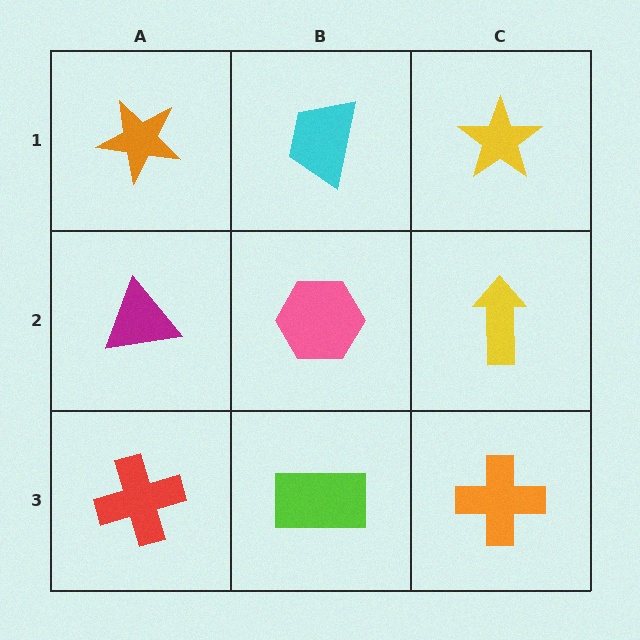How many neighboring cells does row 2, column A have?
3.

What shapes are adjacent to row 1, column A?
A magenta triangle (row 2, column A), a cyan trapezoid (row 1, column B).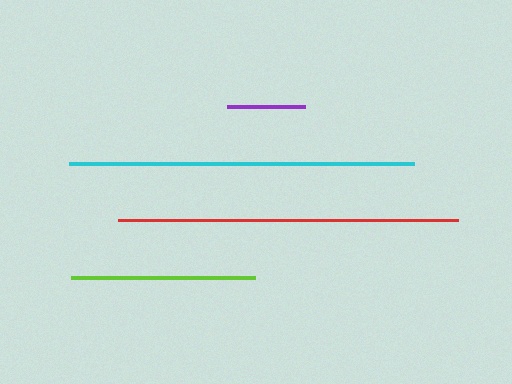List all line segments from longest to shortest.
From longest to shortest: cyan, red, lime, purple.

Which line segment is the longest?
The cyan line is the longest at approximately 346 pixels.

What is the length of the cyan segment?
The cyan segment is approximately 346 pixels long.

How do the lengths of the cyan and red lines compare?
The cyan and red lines are approximately the same length.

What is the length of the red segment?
The red segment is approximately 339 pixels long.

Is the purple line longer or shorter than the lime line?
The lime line is longer than the purple line.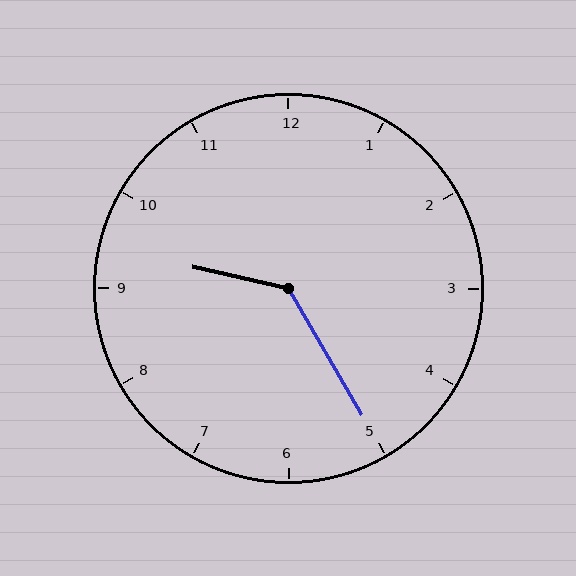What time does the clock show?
9:25.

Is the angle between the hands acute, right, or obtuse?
It is obtuse.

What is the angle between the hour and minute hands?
Approximately 132 degrees.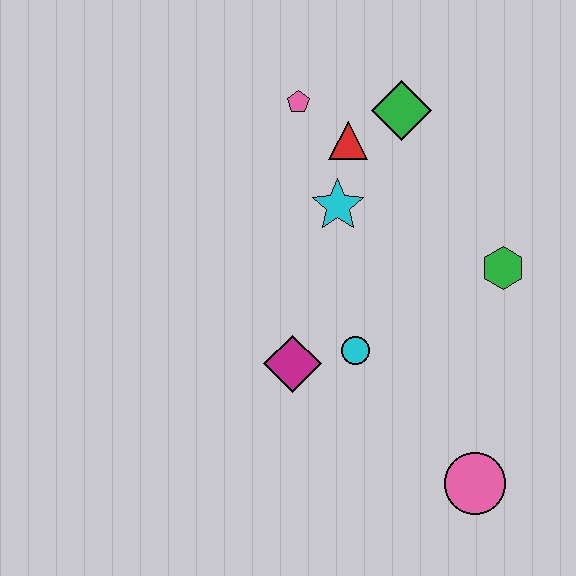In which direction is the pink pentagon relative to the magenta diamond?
The pink pentagon is above the magenta diamond.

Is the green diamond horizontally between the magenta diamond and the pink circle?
Yes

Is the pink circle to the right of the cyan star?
Yes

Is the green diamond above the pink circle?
Yes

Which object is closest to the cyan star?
The red triangle is closest to the cyan star.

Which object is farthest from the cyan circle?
The pink pentagon is farthest from the cyan circle.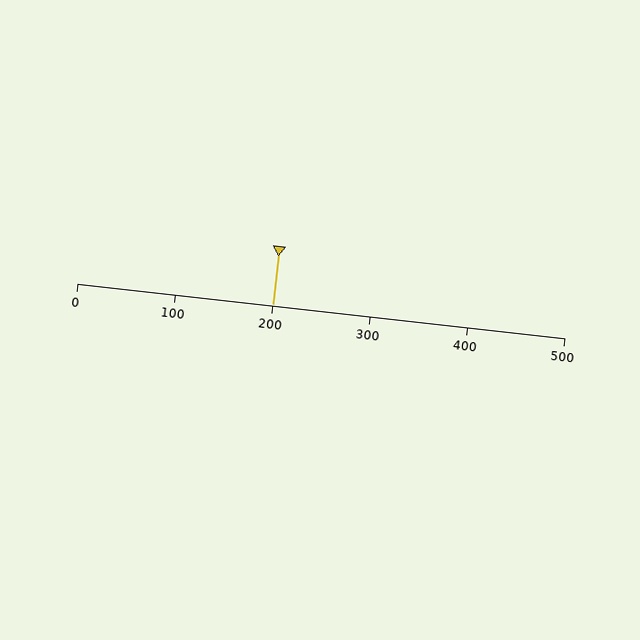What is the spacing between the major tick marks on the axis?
The major ticks are spaced 100 apart.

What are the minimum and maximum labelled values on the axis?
The axis runs from 0 to 500.